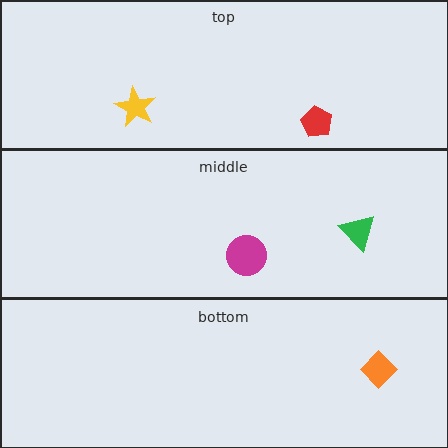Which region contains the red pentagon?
The top region.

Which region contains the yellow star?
The top region.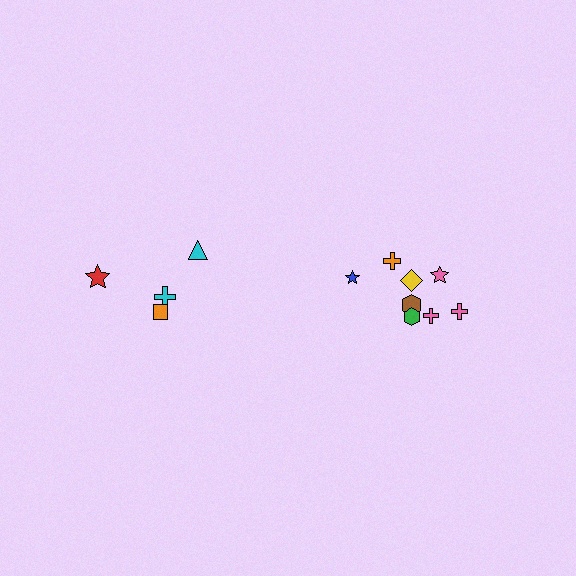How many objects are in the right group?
There are 8 objects.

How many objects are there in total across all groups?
There are 12 objects.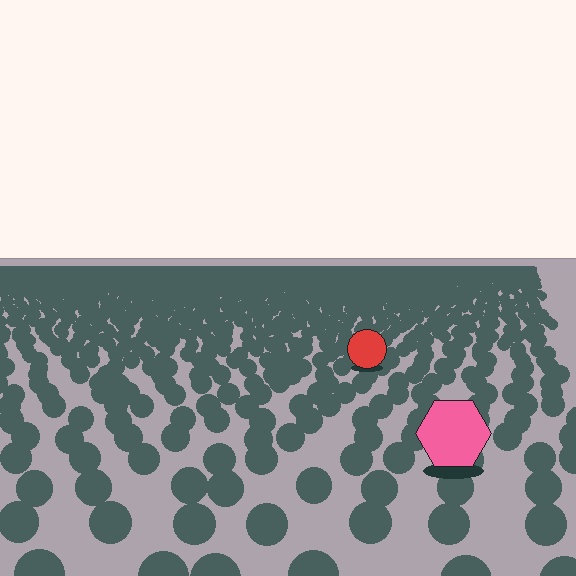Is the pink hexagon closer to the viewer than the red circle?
Yes. The pink hexagon is closer — you can tell from the texture gradient: the ground texture is coarser near it.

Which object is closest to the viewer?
The pink hexagon is closest. The texture marks near it are larger and more spread out.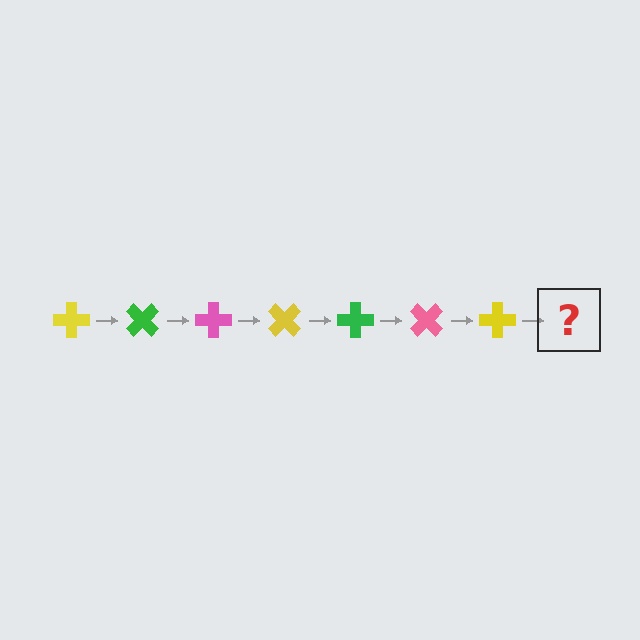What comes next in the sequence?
The next element should be a green cross, rotated 315 degrees from the start.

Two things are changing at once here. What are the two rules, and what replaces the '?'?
The two rules are that it rotates 45 degrees each step and the color cycles through yellow, green, and pink. The '?' should be a green cross, rotated 315 degrees from the start.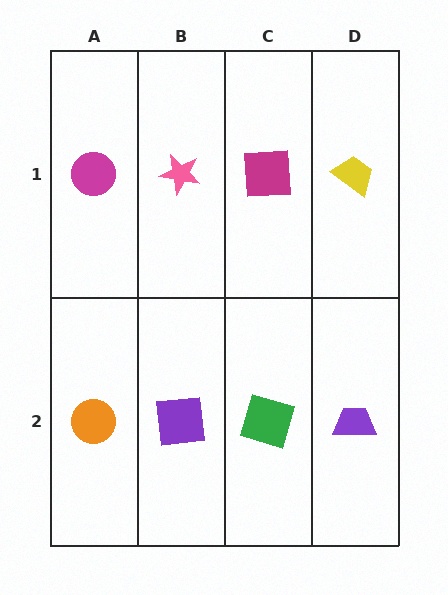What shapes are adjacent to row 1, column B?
A purple square (row 2, column B), a magenta circle (row 1, column A), a magenta square (row 1, column C).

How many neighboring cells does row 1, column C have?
3.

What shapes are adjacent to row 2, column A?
A magenta circle (row 1, column A), a purple square (row 2, column B).